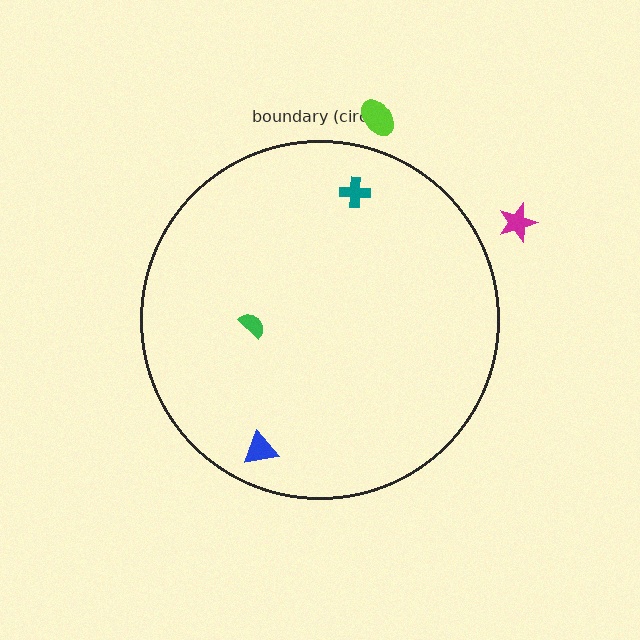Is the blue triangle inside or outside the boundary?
Inside.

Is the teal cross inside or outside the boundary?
Inside.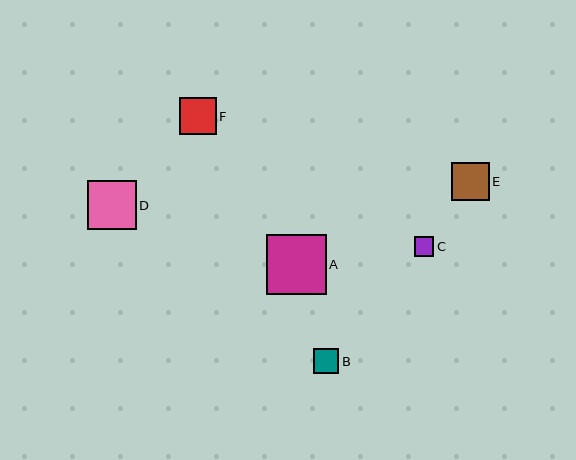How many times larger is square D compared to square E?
Square D is approximately 1.3 times the size of square E.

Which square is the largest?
Square A is the largest with a size of approximately 60 pixels.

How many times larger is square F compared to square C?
Square F is approximately 1.9 times the size of square C.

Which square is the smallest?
Square C is the smallest with a size of approximately 19 pixels.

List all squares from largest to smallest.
From largest to smallest: A, D, E, F, B, C.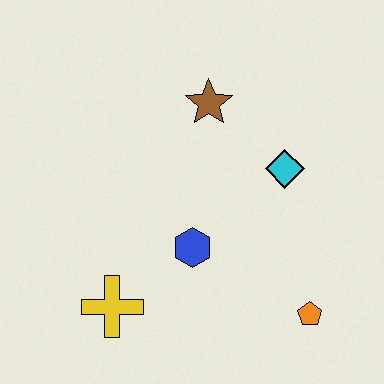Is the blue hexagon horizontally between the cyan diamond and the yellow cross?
Yes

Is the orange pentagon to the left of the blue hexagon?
No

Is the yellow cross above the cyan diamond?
No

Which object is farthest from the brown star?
The orange pentagon is farthest from the brown star.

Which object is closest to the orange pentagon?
The blue hexagon is closest to the orange pentagon.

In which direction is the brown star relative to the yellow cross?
The brown star is above the yellow cross.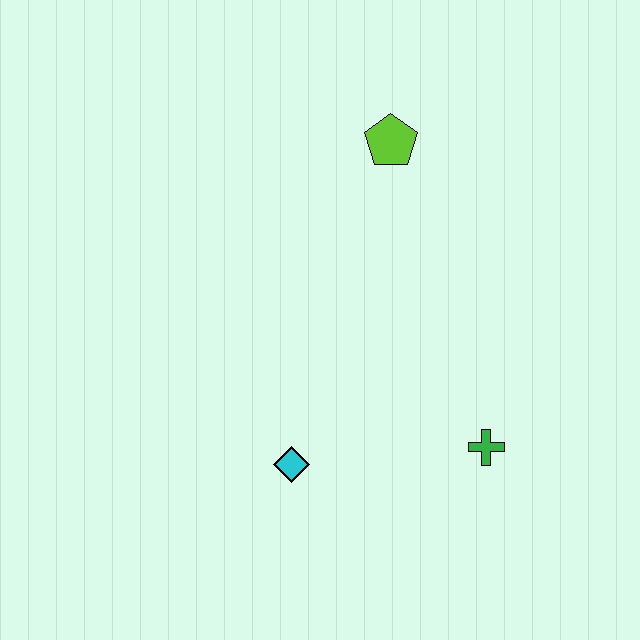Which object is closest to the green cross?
The cyan diamond is closest to the green cross.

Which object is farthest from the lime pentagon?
The cyan diamond is farthest from the lime pentagon.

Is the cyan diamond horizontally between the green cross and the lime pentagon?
No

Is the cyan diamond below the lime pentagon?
Yes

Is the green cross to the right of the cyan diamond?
Yes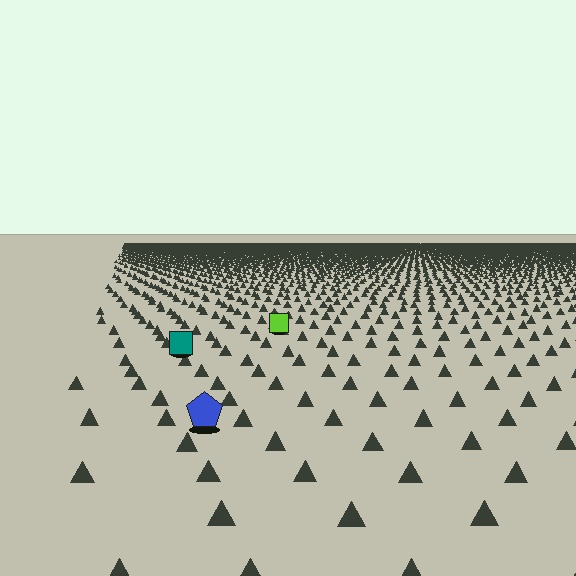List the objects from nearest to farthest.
From nearest to farthest: the blue pentagon, the teal square, the lime square.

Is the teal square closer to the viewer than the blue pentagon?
No. The blue pentagon is closer — you can tell from the texture gradient: the ground texture is coarser near it.